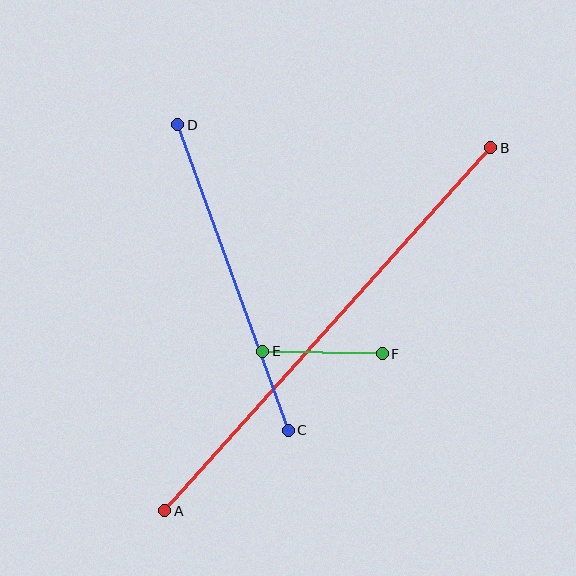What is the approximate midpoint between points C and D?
The midpoint is at approximately (233, 277) pixels.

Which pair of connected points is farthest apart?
Points A and B are farthest apart.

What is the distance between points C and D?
The distance is approximately 325 pixels.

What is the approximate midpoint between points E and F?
The midpoint is at approximately (322, 353) pixels.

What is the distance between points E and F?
The distance is approximately 119 pixels.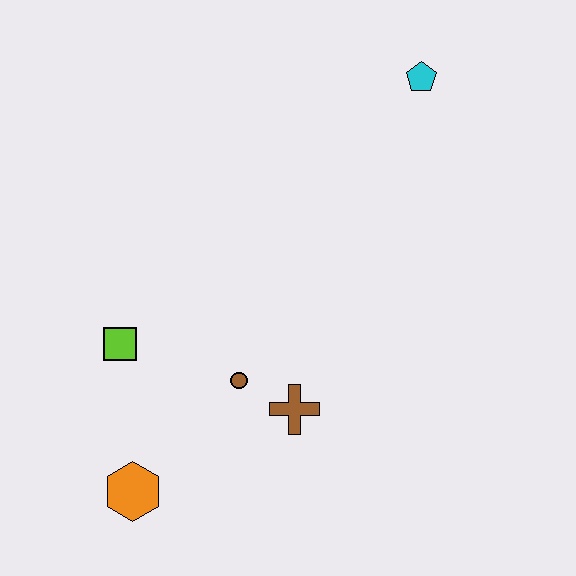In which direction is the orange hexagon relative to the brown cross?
The orange hexagon is to the left of the brown cross.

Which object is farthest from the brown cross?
The cyan pentagon is farthest from the brown cross.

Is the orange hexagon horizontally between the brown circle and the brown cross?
No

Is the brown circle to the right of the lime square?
Yes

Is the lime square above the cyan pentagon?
No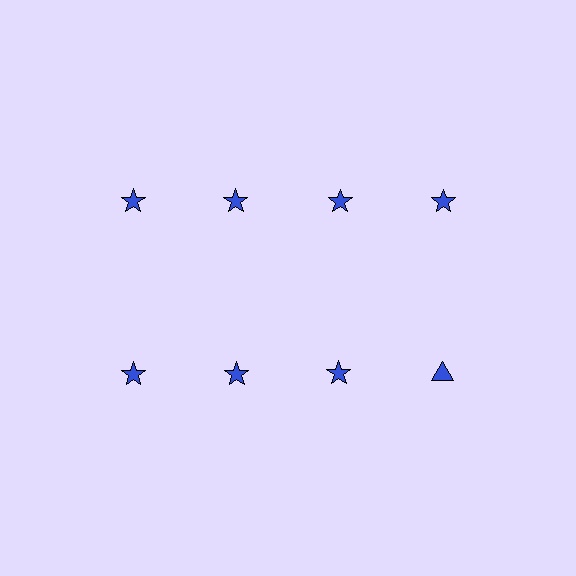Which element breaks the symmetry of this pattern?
The blue triangle in the second row, second from right column breaks the symmetry. All other shapes are blue stars.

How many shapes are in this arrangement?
There are 8 shapes arranged in a grid pattern.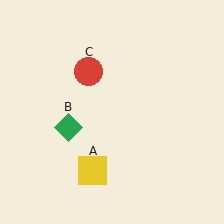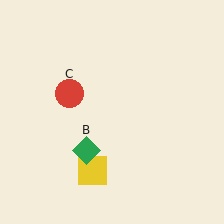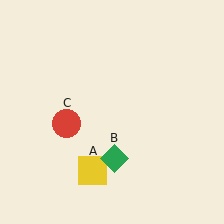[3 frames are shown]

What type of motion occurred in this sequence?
The green diamond (object B), red circle (object C) rotated counterclockwise around the center of the scene.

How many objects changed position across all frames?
2 objects changed position: green diamond (object B), red circle (object C).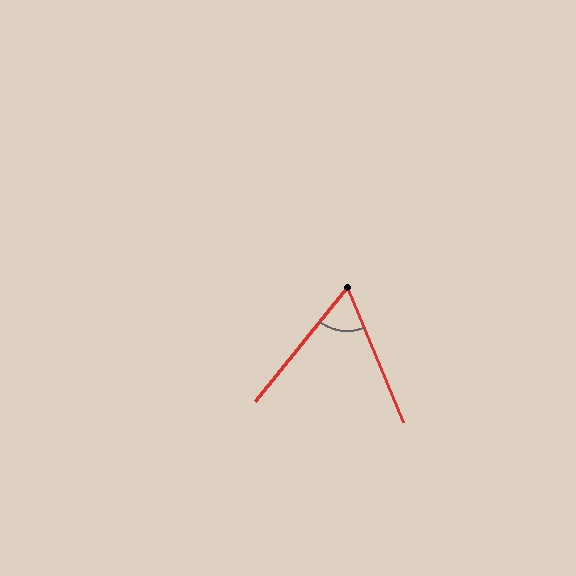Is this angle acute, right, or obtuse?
It is acute.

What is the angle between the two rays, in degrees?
Approximately 62 degrees.